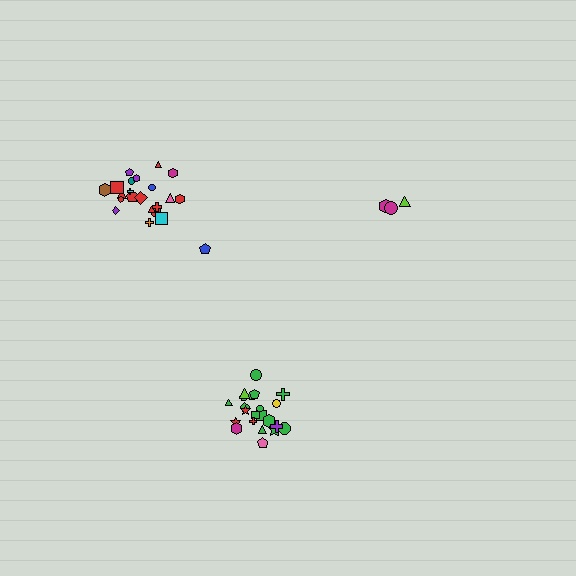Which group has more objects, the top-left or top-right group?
The top-left group.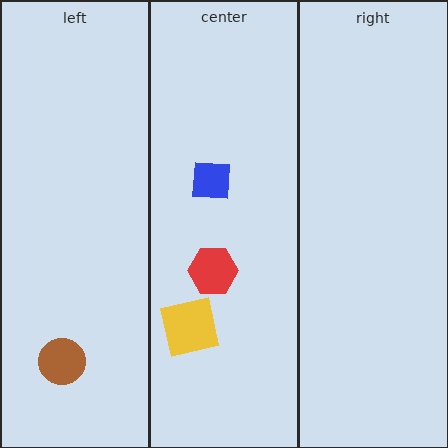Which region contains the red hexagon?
The center region.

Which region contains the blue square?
The center region.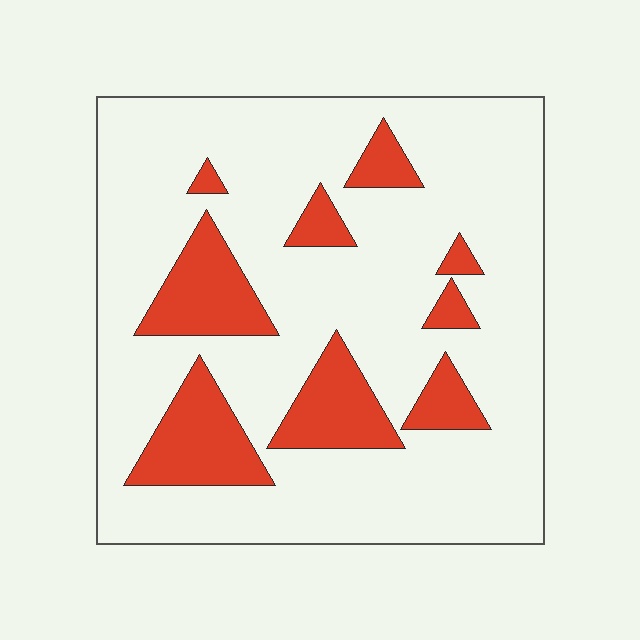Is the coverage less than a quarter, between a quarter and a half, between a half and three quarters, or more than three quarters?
Less than a quarter.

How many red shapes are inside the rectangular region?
9.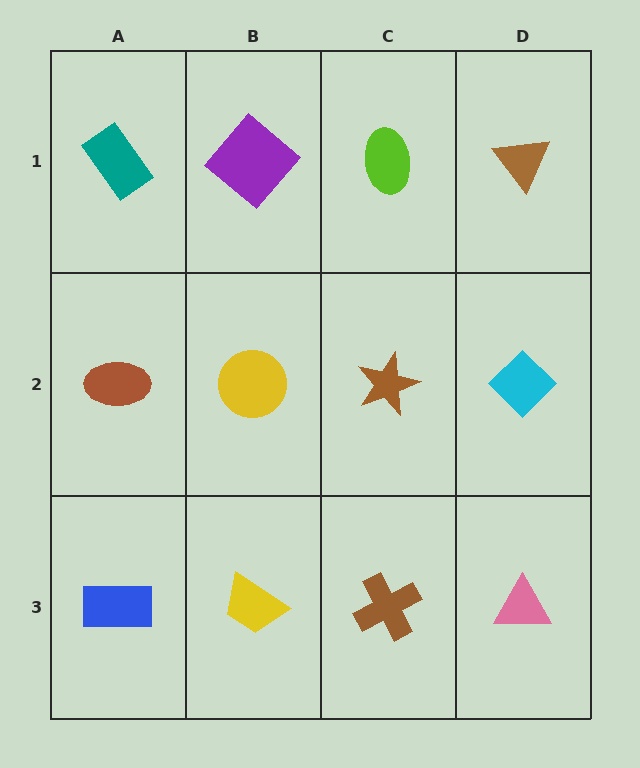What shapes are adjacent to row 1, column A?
A brown ellipse (row 2, column A), a purple diamond (row 1, column B).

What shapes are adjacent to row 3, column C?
A brown star (row 2, column C), a yellow trapezoid (row 3, column B), a pink triangle (row 3, column D).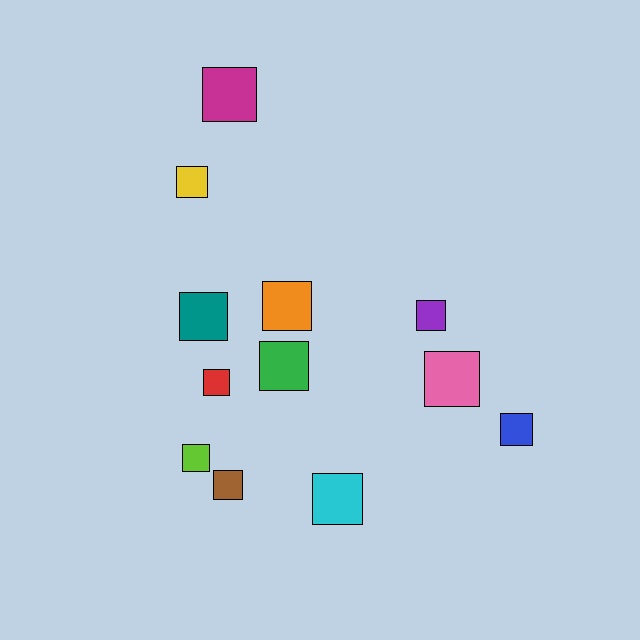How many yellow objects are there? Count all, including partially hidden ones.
There is 1 yellow object.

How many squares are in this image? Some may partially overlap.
There are 12 squares.